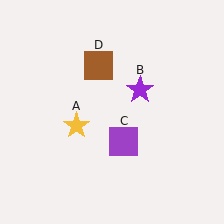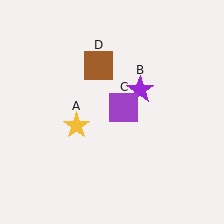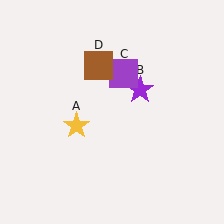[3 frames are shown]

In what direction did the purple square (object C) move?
The purple square (object C) moved up.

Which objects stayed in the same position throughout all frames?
Yellow star (object A) and purple star (object B) and brown square (object D) remained stationary.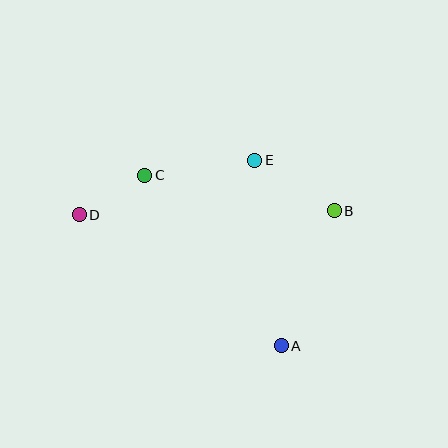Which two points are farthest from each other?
Points B and D are farthest from each other.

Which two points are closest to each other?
Points C and D are closest to each other.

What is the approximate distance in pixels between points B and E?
The distance between B and E is approximately 94 pixels.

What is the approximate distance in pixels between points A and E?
The distance between A and E is approximately 188 pixels.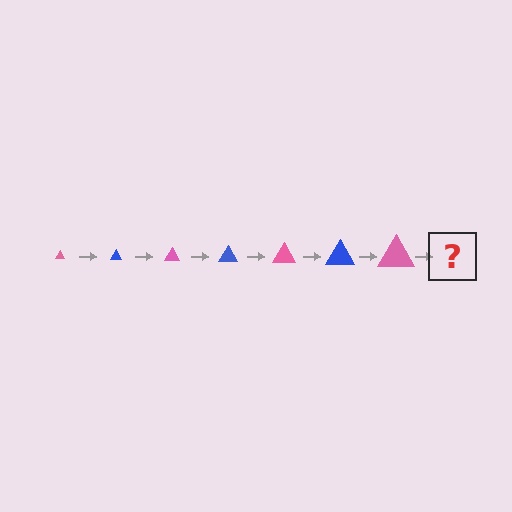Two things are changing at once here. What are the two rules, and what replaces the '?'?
The two rules are that the triangle grows larger each step and the color cycles through pink and blue. The '?' should be a blue triangle, larger than the previous one.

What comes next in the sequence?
The next element should be a blue triangle, larger than the previous one.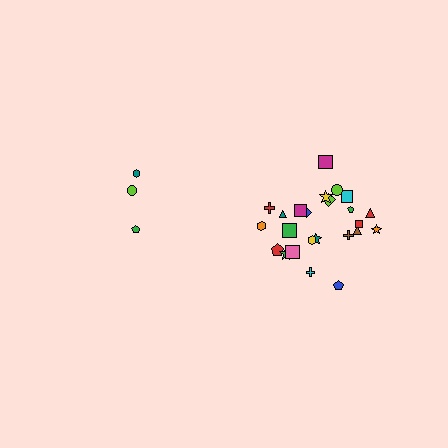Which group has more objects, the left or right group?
The right group.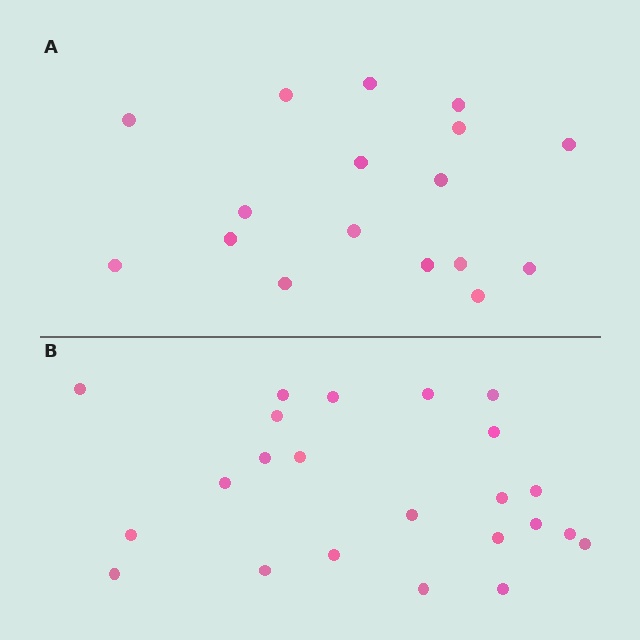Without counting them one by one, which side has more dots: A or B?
Region B (the bottom region) has more dots.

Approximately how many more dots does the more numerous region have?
Region B has about 6 more dots than region A.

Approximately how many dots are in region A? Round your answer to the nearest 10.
About 20 dots. (The exact count is 17, which rounds to 20.)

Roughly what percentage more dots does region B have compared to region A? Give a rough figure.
About 35% more.